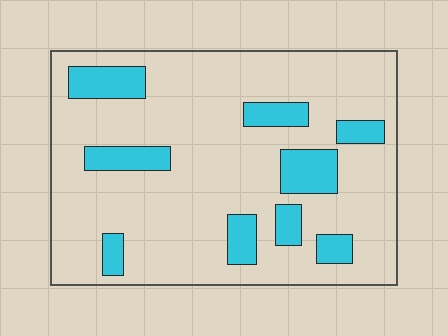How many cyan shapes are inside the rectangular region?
9.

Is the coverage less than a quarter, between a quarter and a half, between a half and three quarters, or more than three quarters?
Less than a quarter.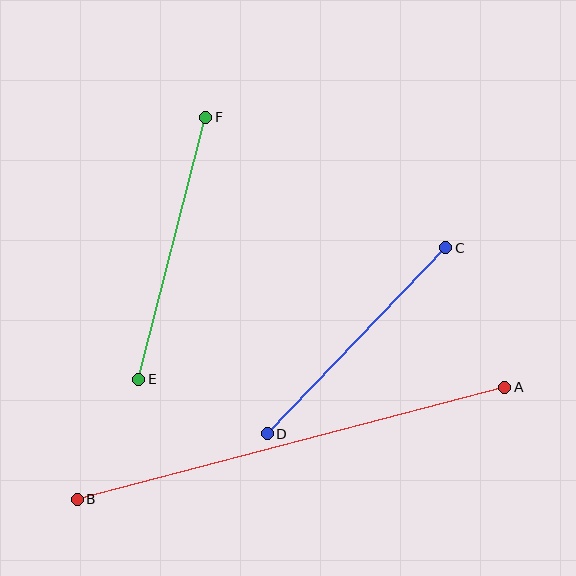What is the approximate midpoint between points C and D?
The midpoint is at approximately (356, 341) pixels.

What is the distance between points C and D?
The distance is approximately 258 pixels.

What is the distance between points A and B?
The distance is approximately 442 pixels.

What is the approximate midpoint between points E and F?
The midpoint is at approximately (172, 248) pixels.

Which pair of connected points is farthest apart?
Points A and B are farthest apart.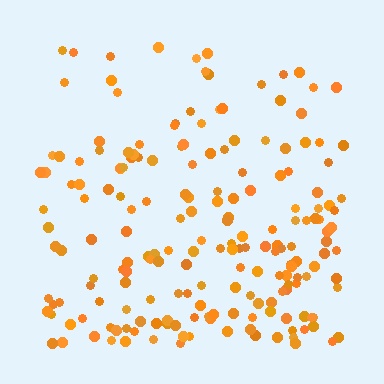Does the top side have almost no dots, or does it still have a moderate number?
Still a moderate number, just noticeably fewer than the bottom.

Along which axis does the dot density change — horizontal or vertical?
Vertical.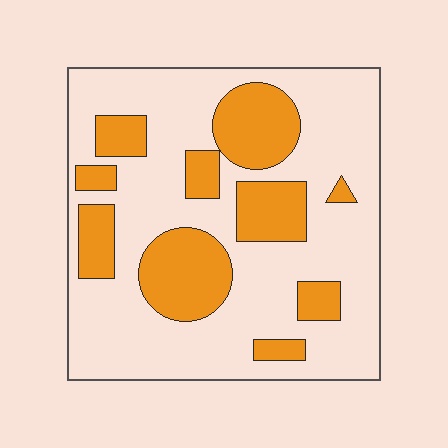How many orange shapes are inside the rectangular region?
10.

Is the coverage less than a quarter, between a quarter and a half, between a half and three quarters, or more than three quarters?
Between a quarter and a half.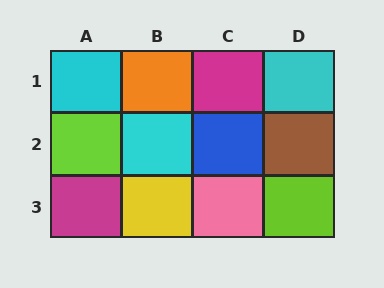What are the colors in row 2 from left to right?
Lime, cyan, blue, brown.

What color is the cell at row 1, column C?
Magenta.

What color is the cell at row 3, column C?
Pink.